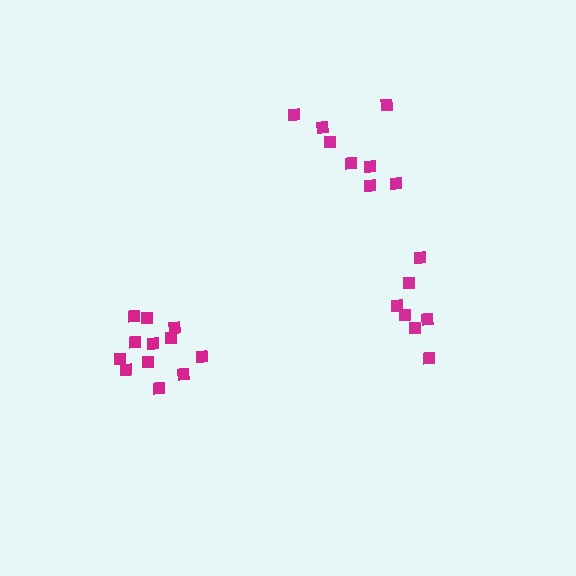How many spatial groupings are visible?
There are 3 spatial groupings.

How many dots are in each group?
Group 1: 12 dots, Group 2: 7 dots, Group 3: 8 dots (27 total).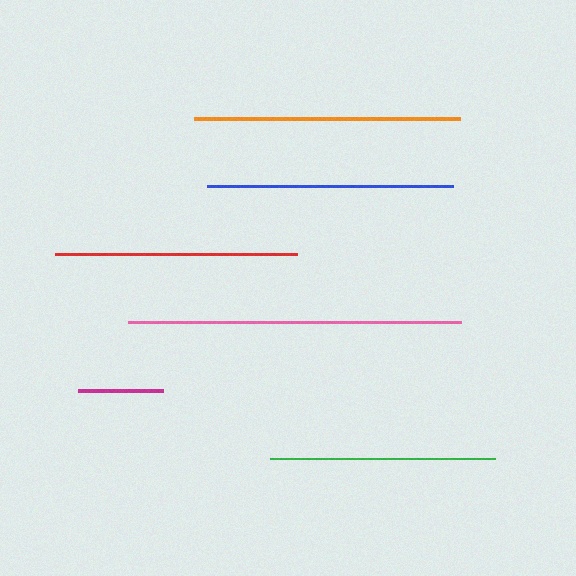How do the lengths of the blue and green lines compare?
The blue and green lines are approximately the same length.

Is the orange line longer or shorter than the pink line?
The pink line is longer than the orange line.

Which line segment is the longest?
The pink line is the longest at approximately 333 pixels.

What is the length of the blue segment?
The blue segment is approximately 246 pixels long.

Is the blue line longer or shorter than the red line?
The blue line is longer than the red line.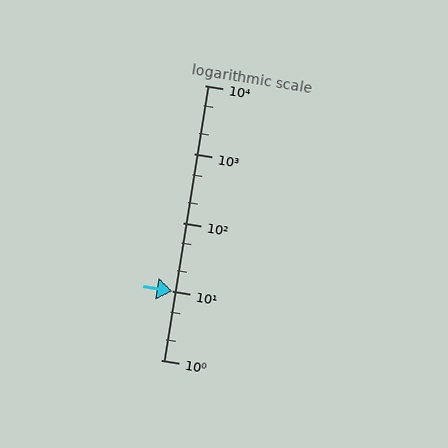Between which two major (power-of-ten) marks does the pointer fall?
The pointer is between 10 and 100.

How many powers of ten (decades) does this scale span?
The scale spans 4 decades, from 1 to 10000.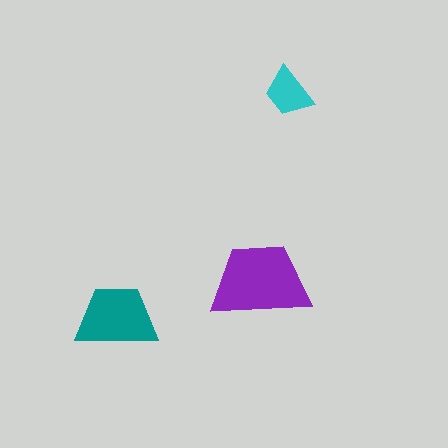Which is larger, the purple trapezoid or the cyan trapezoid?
The purple one.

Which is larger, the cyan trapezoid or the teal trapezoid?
The teal one.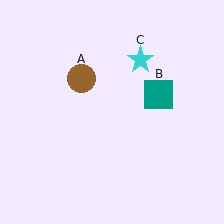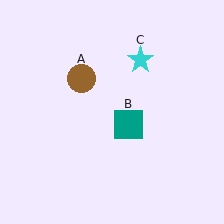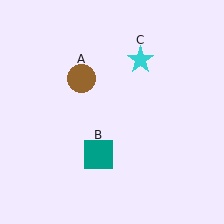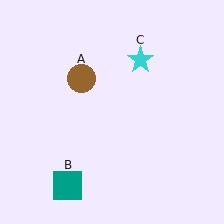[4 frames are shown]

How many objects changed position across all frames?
1 object changed position: teal square (object B).